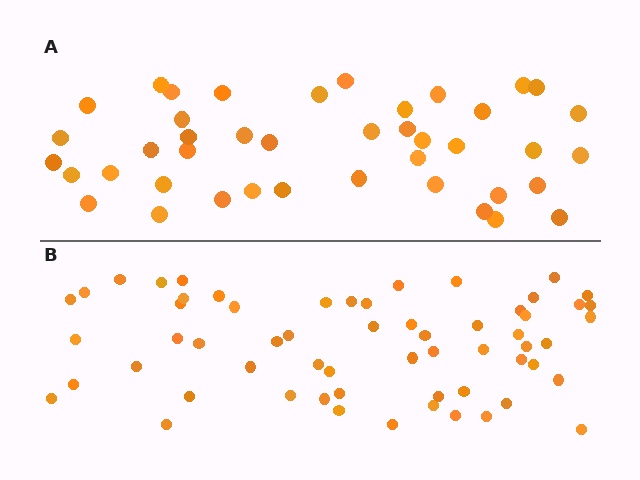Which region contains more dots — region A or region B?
Region B (the bottom region) has more dots.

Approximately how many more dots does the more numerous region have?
Region B has approximately 20 more dots than region A.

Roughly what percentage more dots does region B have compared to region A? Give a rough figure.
About 45% more.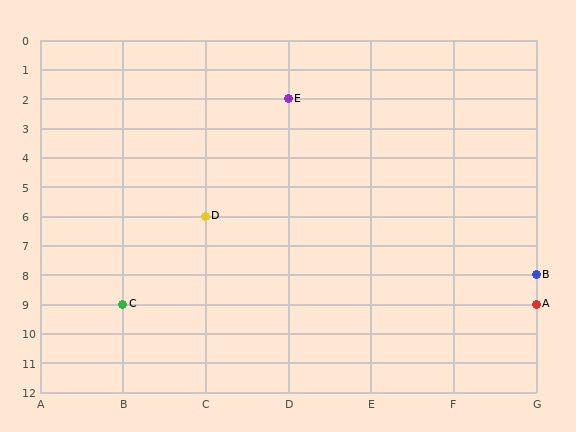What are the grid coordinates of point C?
Point C is at grid coordinates (B, 9).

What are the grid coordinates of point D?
Point D is at grid coordinates (C, 6).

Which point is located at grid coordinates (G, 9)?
Point A is at (G, 9).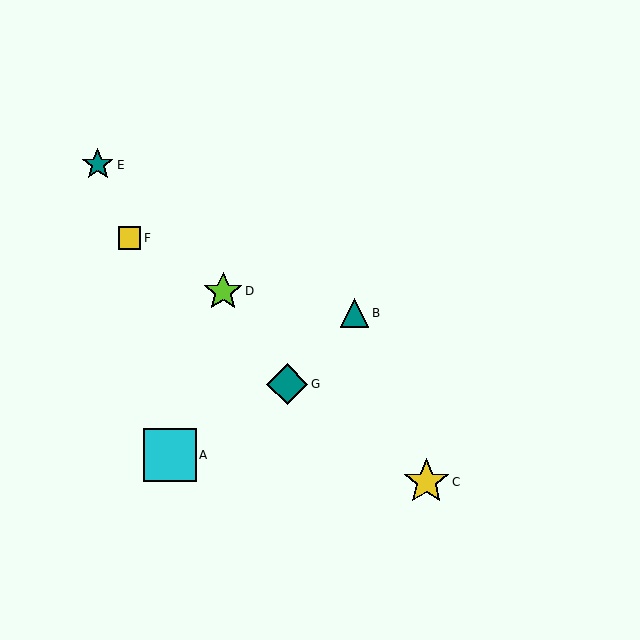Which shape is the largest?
The cyan square (labeled A) is the largest.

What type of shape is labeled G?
Shape G is a teal diamond.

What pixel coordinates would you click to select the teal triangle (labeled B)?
Click at (355, 313) to select the teal triangle B.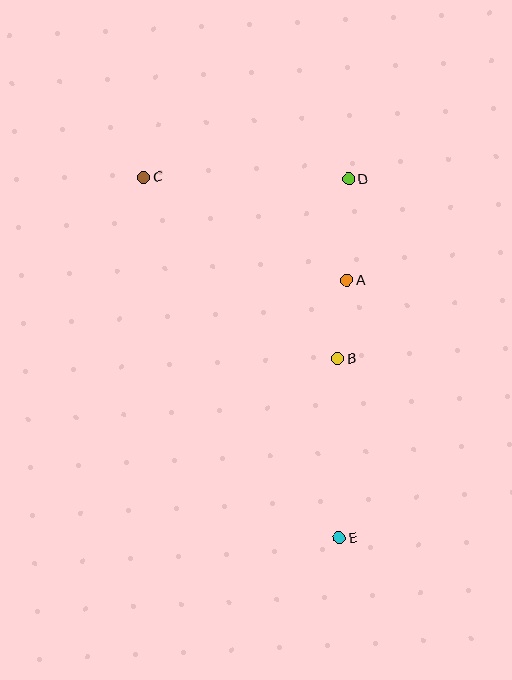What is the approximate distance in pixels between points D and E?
The distance between D and E is approximately 359 pixels.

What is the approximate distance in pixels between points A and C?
The distance between A and C is approximately 228 pixels.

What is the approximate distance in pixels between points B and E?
The distance between B and E is approximately 179 pixels.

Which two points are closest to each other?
Points A and B are closest to each other.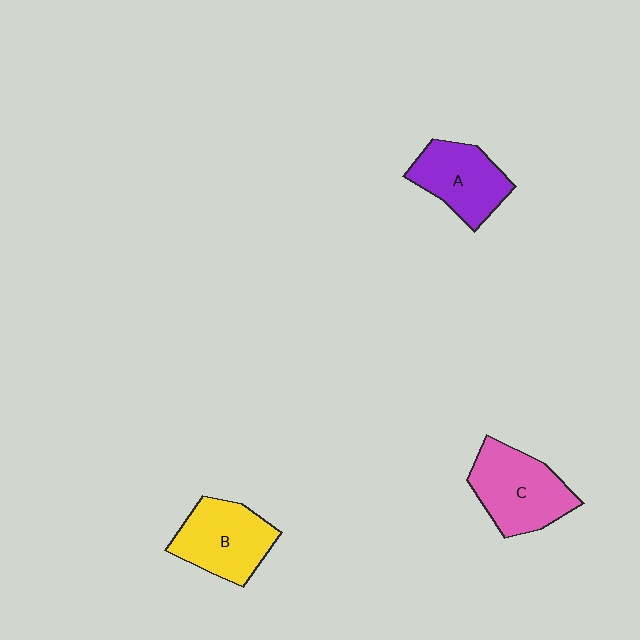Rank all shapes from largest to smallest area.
From largest to smallest: C (pink), B (yellow), A (purple).